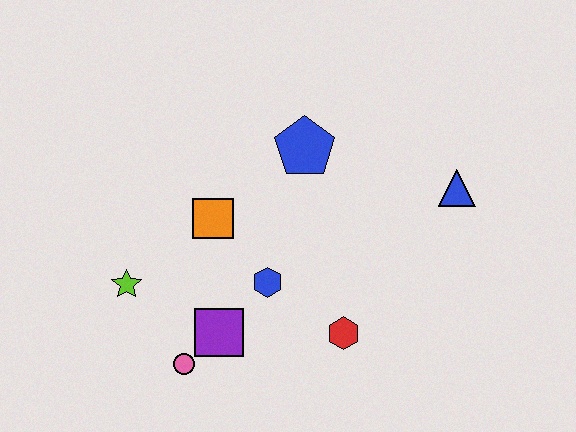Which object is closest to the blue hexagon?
The purple square is closest to the blue hexagon.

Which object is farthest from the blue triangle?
The lime star is farthest from the blue triangle.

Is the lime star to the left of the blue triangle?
Yes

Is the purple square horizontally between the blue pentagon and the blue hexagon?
No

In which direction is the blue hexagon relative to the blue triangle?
The blue hexagon is to the left of the blue triangle.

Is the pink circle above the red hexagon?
No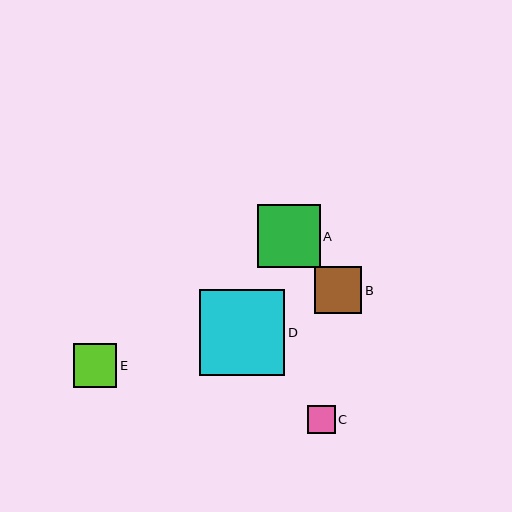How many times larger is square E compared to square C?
Square E is approximately 1.6 times the size of square C.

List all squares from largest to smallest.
From largest to smallest: D, A, B, E, C.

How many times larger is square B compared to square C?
Square B is approximately 1.7 times the size of square C.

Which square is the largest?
Square D is the largest with a size of approximately 85 pixels.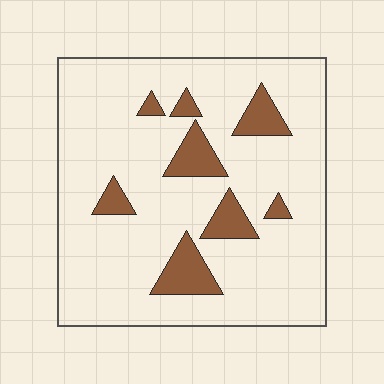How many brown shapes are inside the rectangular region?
8.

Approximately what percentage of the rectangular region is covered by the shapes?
Approximately 15%.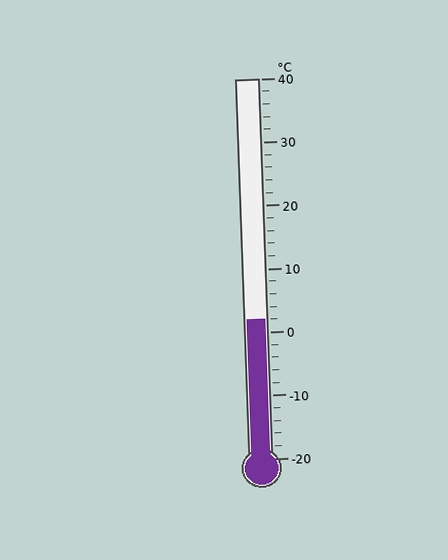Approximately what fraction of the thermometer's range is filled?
The thermometer is filled to approximately 35% of its range.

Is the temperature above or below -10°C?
The temperature is above -10°C.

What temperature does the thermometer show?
The thermometer shows approximately 2°C.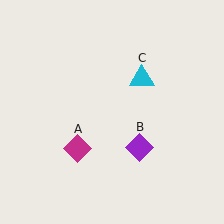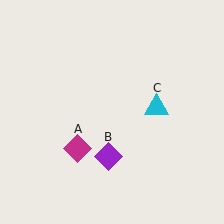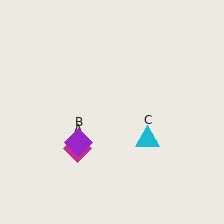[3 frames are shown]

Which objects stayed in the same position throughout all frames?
Magenta diamond (object A) remained stationary.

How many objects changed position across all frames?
2 objects changed position: purple diamond (object B), cyan triangle (object C).